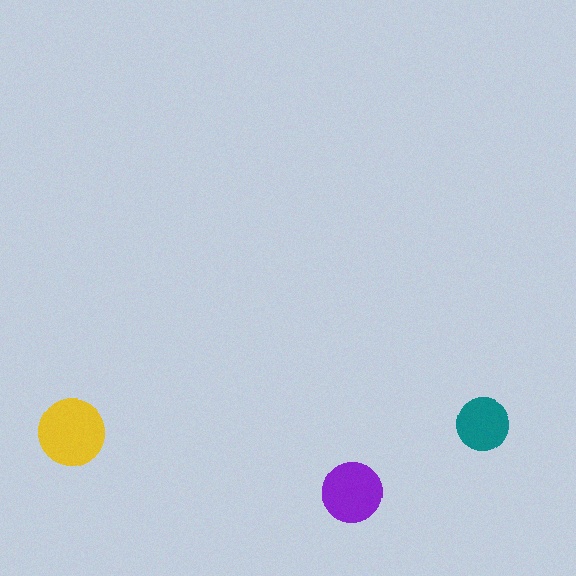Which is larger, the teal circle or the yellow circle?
The yellow one.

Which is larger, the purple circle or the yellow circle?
The yellow one.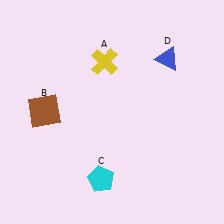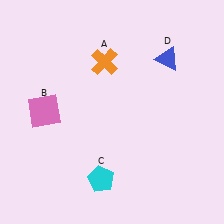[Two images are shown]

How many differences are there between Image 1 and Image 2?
There are 2 differences between the two images.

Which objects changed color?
A changed from yellow to orange. B changed from brown to pink.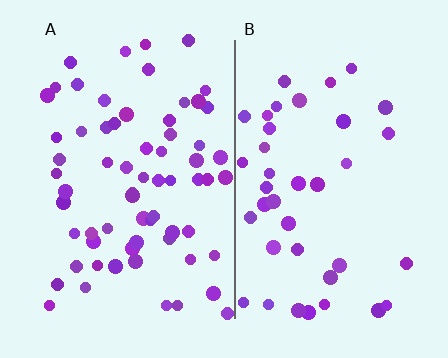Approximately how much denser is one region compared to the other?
Approximately 1.7× — region A over region B.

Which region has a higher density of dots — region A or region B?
A (the left).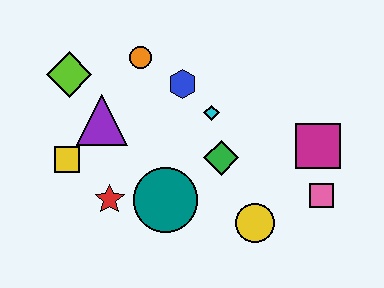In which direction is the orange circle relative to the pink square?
The orange circle is to the left of the pink square.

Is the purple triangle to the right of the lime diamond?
Yes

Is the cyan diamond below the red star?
No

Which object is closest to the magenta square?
The pink square is closest to the magenta square.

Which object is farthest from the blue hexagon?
The pink square is farthest from the blue hexagon.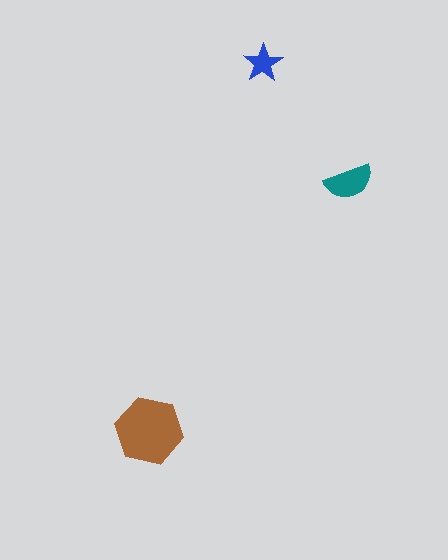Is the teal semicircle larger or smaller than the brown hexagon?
Smaller.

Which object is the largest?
The brown hexagon.